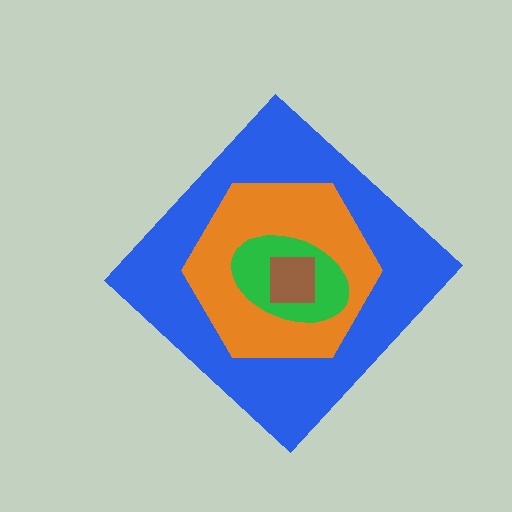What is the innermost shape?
The brown square.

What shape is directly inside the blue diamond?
The orange hexagon.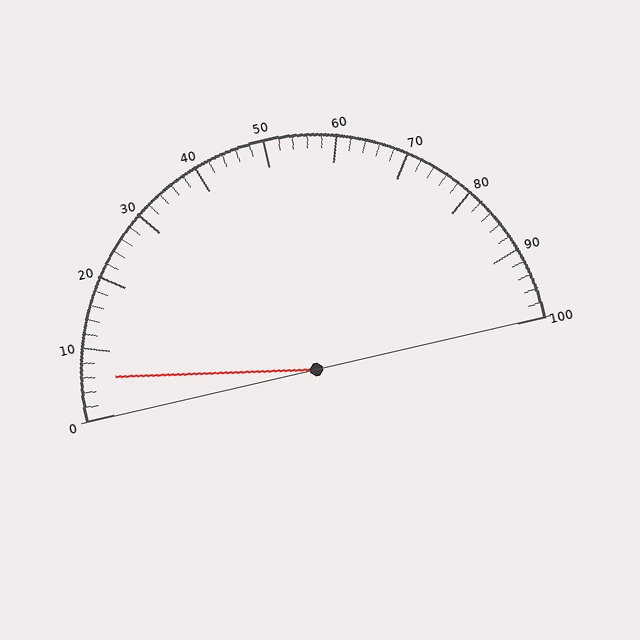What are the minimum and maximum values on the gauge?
The gauge ranges from 0 to 100.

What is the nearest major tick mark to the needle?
The nearest major tick mark is 10.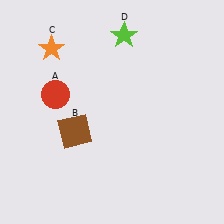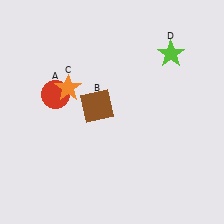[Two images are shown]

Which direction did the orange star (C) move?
The orange star (C) moved down.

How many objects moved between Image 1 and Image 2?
3 objects moved between the two images.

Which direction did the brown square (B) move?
The brown square (B) moved up.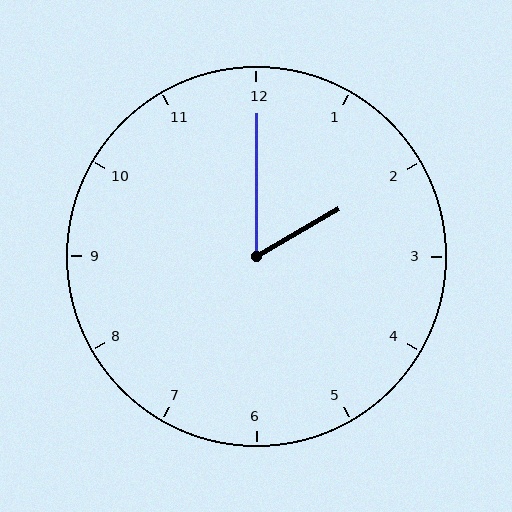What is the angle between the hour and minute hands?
Approximately 60 degrees.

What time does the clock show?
2:00.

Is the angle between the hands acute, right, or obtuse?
It is acute.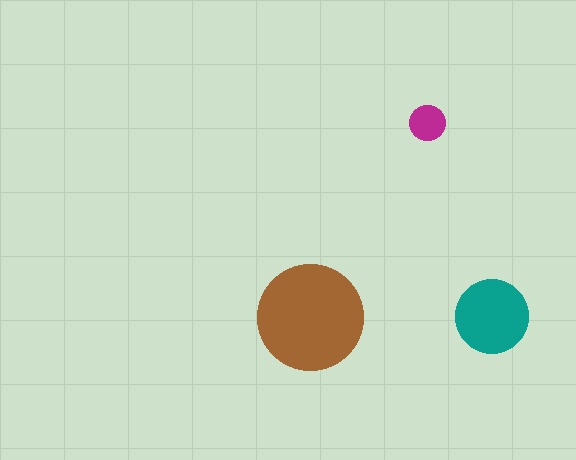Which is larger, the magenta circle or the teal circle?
The teal one.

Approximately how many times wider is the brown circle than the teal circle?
About 1.5 times wider.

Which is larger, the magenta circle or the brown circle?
The brown one.